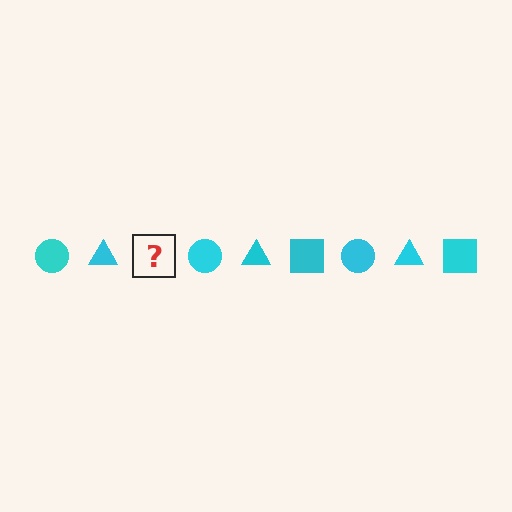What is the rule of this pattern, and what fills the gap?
The rule is that the pattern cycles through circle, triangle, square shapes in cyan. The gap should be filled with a cyan square.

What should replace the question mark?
The question mark should be replaced with a cyan square.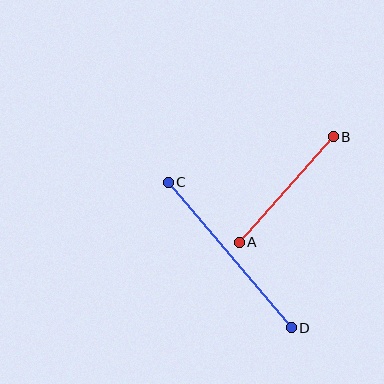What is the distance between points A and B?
The distance is approximately 142 pixels.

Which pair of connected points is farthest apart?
Points C and D are farthest apart.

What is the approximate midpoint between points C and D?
The midpoint is at approximately (230, 255) pixels.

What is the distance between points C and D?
The distance is approximately 191 pixels.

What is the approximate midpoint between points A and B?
The midpoint is at approximately (286, 189) pixels.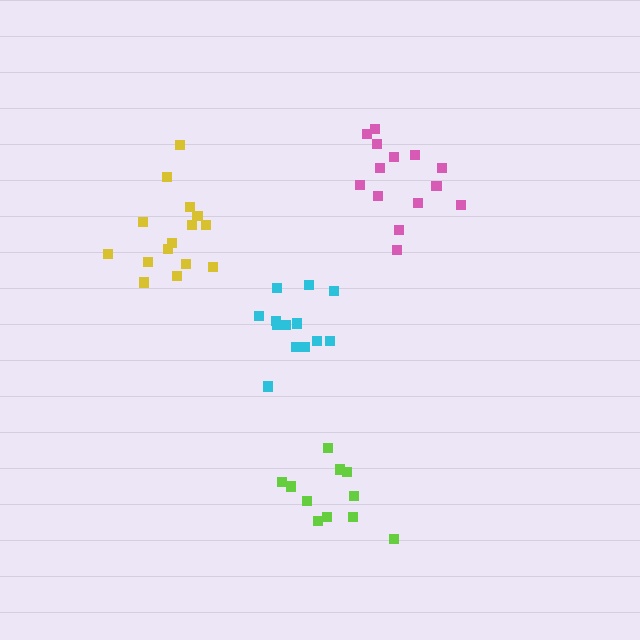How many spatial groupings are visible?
There are 4 spatial groupings.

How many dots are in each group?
Group 1: 11 dots, Group 2: 14 dots, Group 3: 13 dots, Group 4: 15 dots (53 total).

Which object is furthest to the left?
The yellow cluster is leftmost.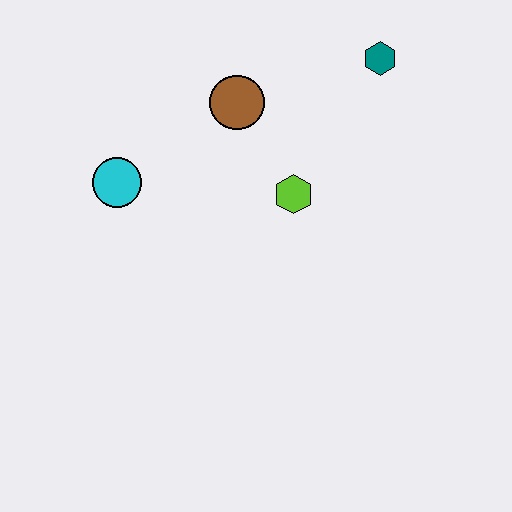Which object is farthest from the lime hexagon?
The cyan circle is farthest from the lime hexagon.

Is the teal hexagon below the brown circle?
No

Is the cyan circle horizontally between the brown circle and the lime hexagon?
No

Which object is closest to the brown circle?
The lime hexagon is closest to the brown circle.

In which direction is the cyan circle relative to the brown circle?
The cyan circle is to the left of the brown circle.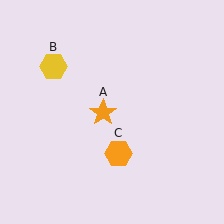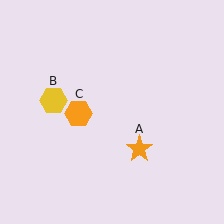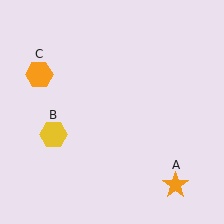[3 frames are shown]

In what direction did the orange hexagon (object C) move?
The orange hexagon (object C) moved up and to the left.